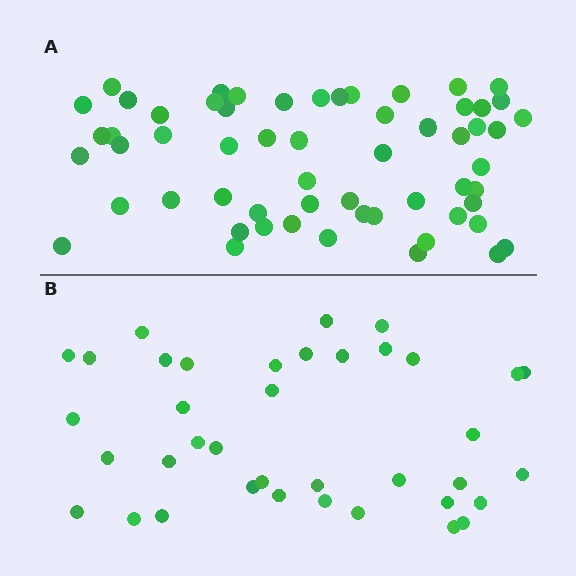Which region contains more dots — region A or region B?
Region A (the top region) has more dots.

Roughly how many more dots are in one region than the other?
Region A has approximately 20 more dots than region B.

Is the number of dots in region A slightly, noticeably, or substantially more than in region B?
Region A has substantially more. The ratio is roughly 1.6 to 1.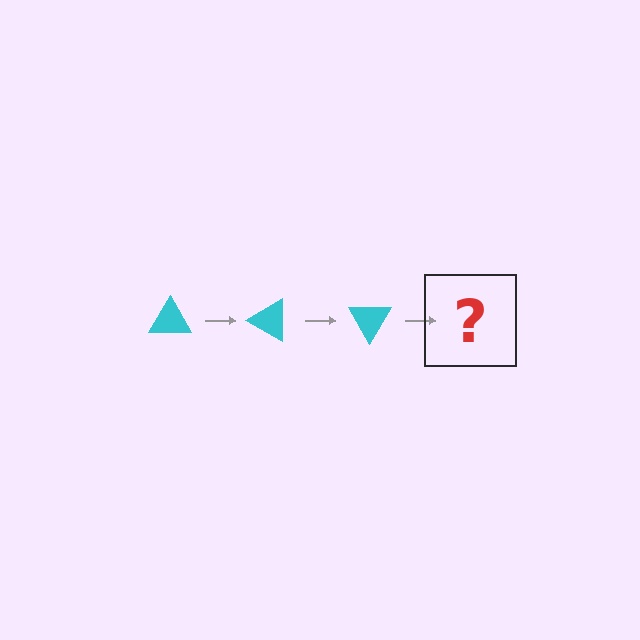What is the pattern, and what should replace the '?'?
The pattern is that the triangle rotates 30 degrees each step. The '?' should be a cyan triangle rotated 90 degrees.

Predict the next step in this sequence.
The next step is a cyan triangle rotated 90 degrees.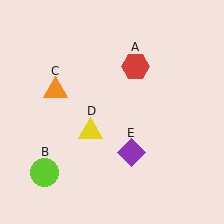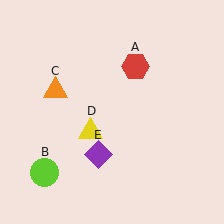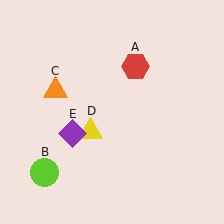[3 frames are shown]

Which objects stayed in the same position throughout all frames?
Red hexagon (object A) and lime circle (object B) and orange triangle (object C) and yellow triangle (object D) remained stationary.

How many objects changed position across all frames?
1 object changed position: purple diamond (object E).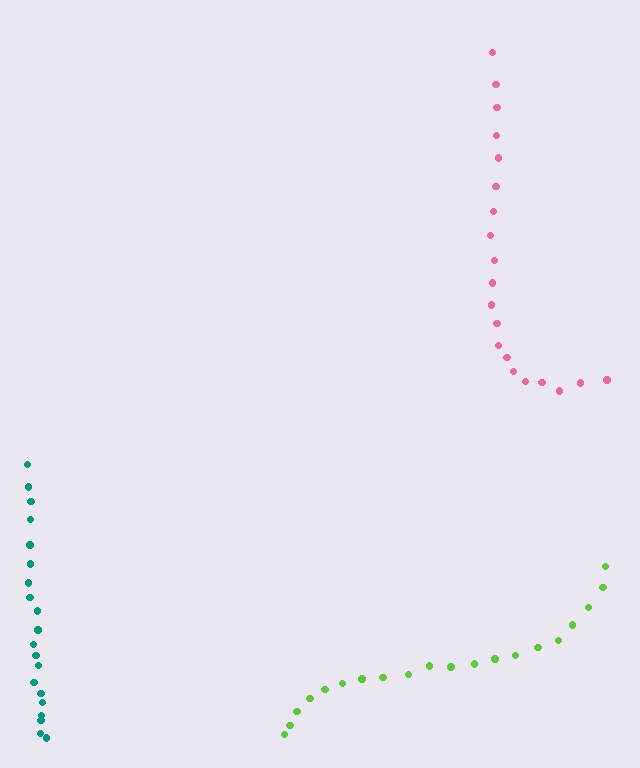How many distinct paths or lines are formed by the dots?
There are 3 distinct paths.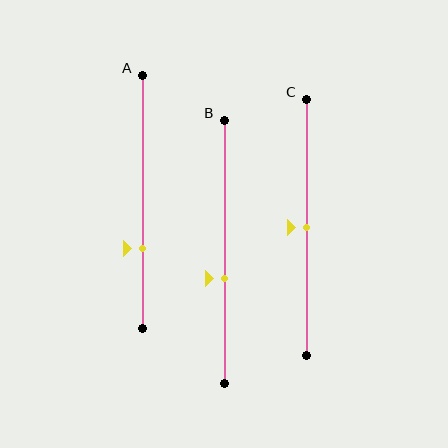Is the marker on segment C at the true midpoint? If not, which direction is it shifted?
Yes, the marker on segment C is at the true midpoint.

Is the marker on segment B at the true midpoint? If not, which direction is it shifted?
No, the marker on segment B is shifted downward by about 10% of the segment length.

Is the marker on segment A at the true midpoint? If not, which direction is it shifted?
No, the marker on segment A is shifted downward by about 18% of the segment length.